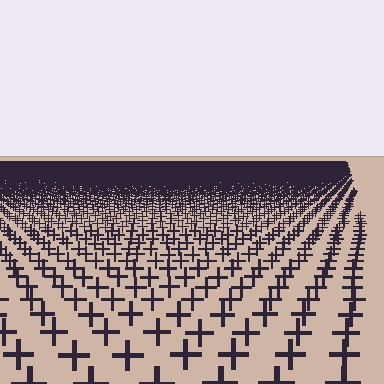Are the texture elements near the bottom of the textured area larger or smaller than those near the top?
Larger. Near the bottom, elements are closer to the viewer and appear at a bigger on-screen size.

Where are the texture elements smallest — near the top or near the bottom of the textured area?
Near the top.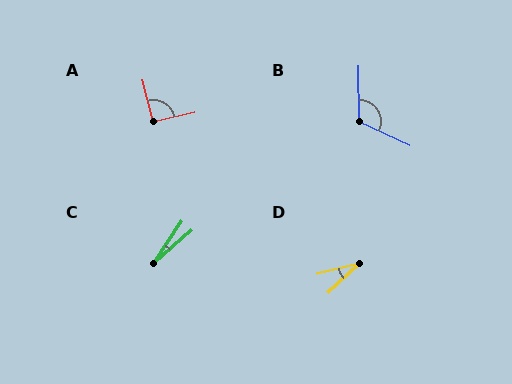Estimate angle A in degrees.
Approximately 91 degrees.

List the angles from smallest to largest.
C (15°), D (30°), A (91°), B (115°).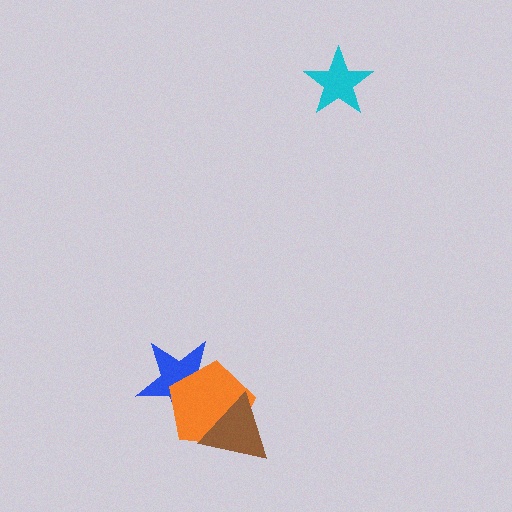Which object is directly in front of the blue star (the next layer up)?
The orange pentagon is directly in front of the blue star.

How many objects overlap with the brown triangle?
2 objects overlap with the brown triangle.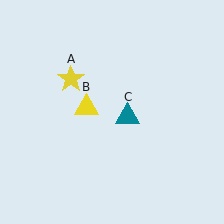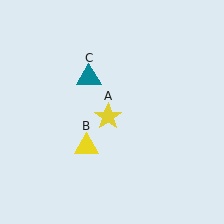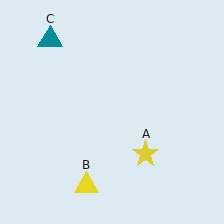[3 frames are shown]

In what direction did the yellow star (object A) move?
The yellow star (object A) moved down and to the right.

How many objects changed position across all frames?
3 objects changed position: yellow star (object A), yellow triangle (object B), teal triangle (object C).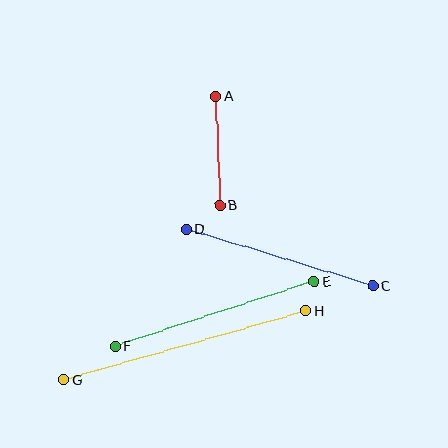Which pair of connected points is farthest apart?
Points G and H are farthest apart.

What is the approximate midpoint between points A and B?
The midpoint is at approximately (218, 151) pixels.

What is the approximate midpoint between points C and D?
The midpoint is at approximately (280, 258) pixels.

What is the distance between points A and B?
The distance is approximately 109 pixels.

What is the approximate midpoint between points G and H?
The midpoint is at approximately (185, 345) pixels.